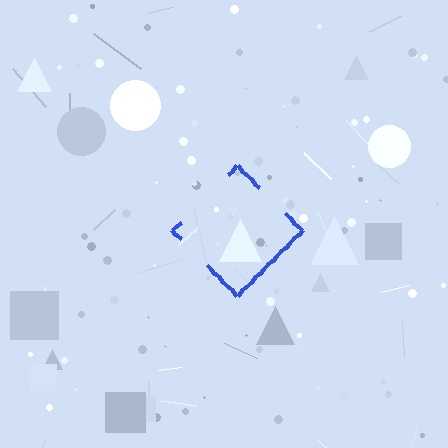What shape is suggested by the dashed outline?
The dashed outline suggests a diamond.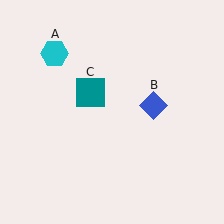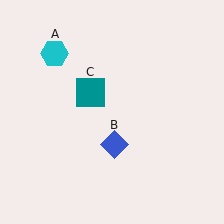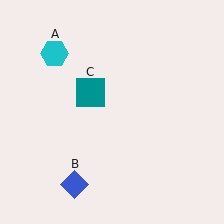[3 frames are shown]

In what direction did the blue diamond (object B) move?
The blue diamond (object B) moved down and to the left.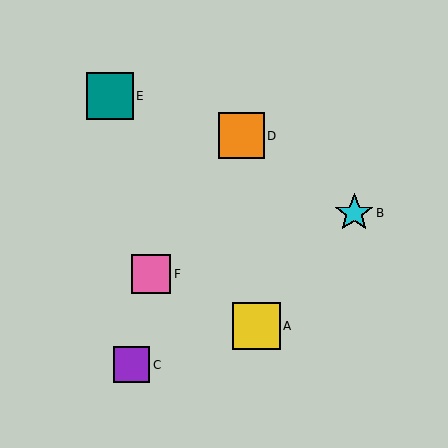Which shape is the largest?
The teal square (labeled E) is the largest.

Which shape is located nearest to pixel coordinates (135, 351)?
The purple square (labeled C) at (132, 365) is nearest to that location.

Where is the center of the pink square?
The center of the pink square is at (151, 274).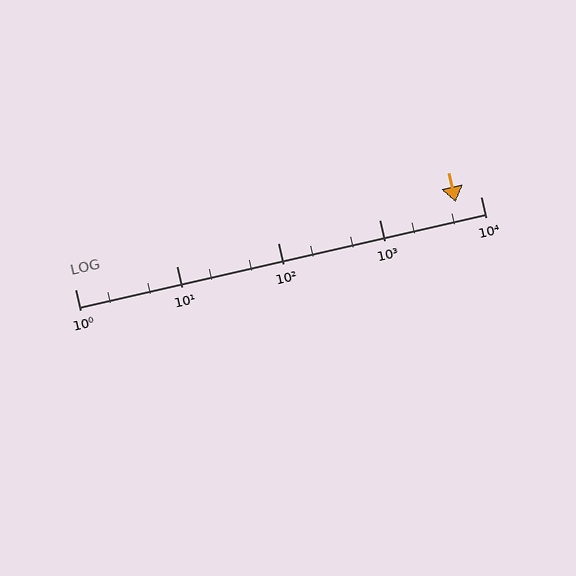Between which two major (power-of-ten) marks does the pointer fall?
The pointer is between 1000 and 10000.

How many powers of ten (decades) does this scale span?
The scale spans 4 decades, from 1 to 10000.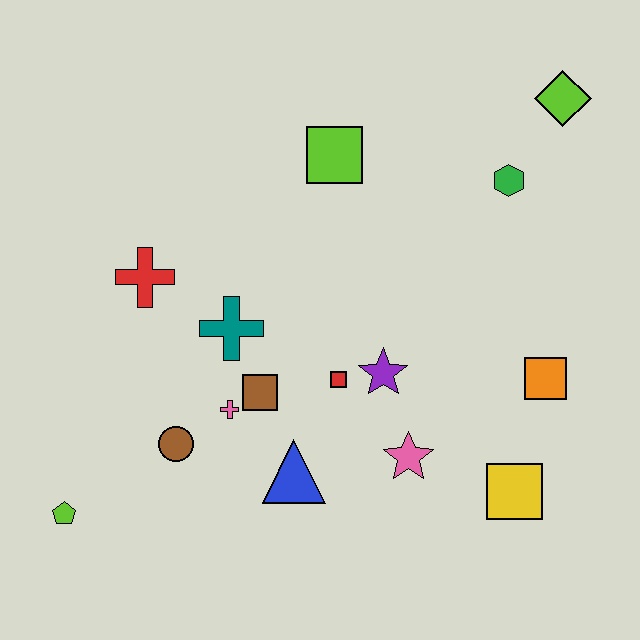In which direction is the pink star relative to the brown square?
The pink star is to the right of the brown square.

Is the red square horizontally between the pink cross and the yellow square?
Yes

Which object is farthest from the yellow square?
The lime pentagon is farthest from the yellow square.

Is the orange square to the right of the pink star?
Yes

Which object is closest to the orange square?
The yellow square is closest to the orange square.